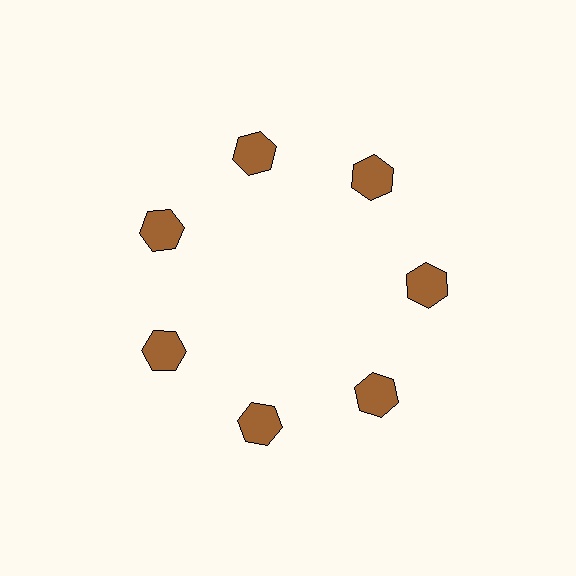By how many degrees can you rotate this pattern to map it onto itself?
The pattern maps onto itself every 51 degrees of rotation.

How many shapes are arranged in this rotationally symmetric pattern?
There are 7 shapes, arranged in 7 groups of 1.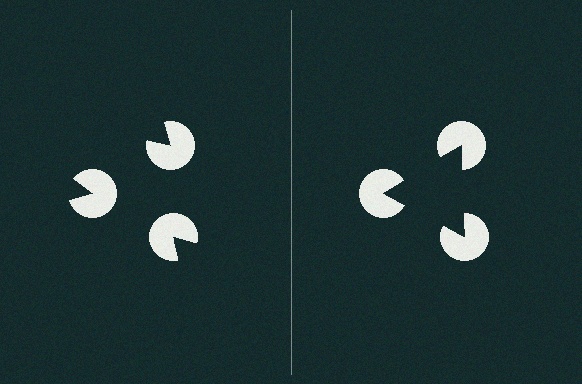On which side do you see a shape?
An illusory triangle appears on the right side. On the left side the wedge cuts are rotated, so no coherent shape forms.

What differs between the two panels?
The pac-man discs are positioned identically on both sides; only the wedge orientations differ. On the right they align to a triangle; on the left they are misaligned.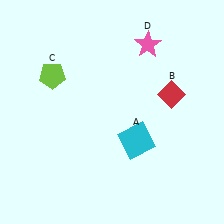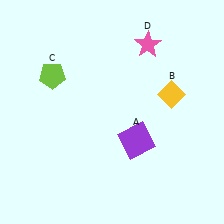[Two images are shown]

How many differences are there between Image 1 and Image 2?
There are 2 differences between the two images.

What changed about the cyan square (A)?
In Image 1, A is cyan. In Image 2, it changed to purple.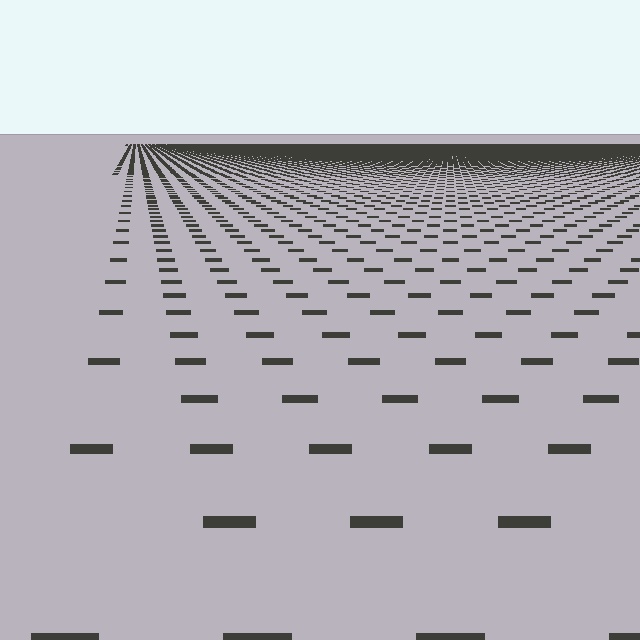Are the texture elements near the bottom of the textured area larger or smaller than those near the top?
Larger. Near the bottom, elements are closer to the viewer and appear at a bigger on-screen size.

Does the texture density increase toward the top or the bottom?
Density increases toward the top.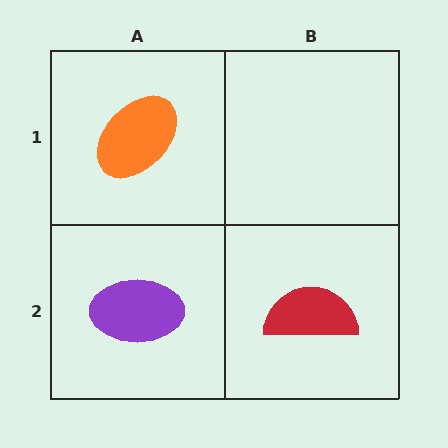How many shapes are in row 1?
1 shape.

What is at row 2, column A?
A purple ellipse.